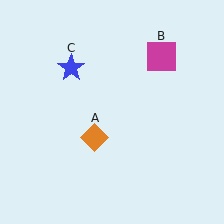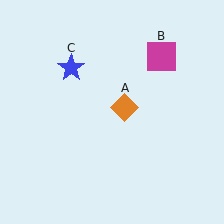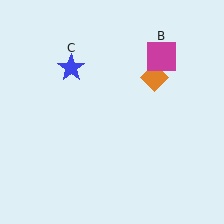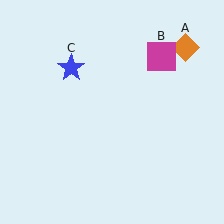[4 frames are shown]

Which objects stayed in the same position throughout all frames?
Magenta square (object B) and blue star (object C) remained stationary.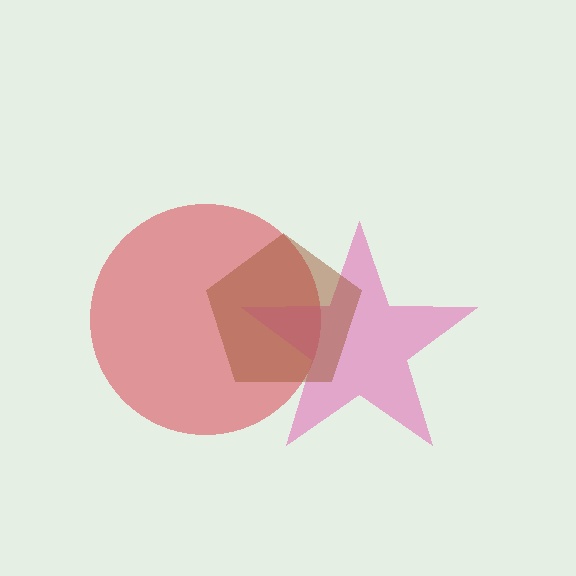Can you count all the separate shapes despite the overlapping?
Yes, there are 3 separate shapes.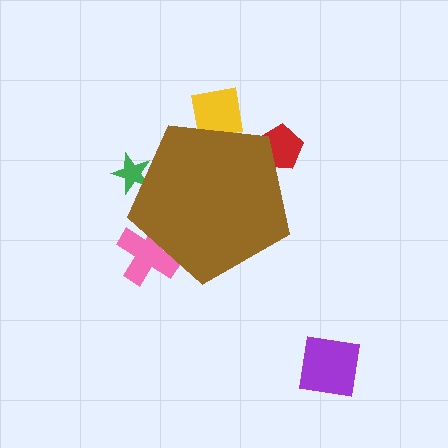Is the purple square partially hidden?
No, the purple square is fully visible.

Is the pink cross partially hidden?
Yes, the pink cross is partially hidden behind the brown pentagon.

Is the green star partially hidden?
Yes, the green star is partially hidden behind the brown pentagon.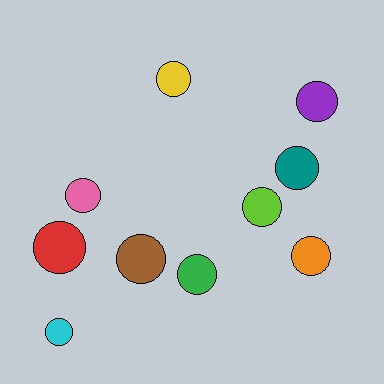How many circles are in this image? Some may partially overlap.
There are 10 circles.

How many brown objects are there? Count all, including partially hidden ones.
There is 1 brown object.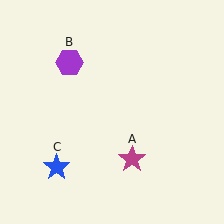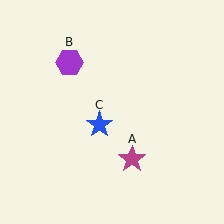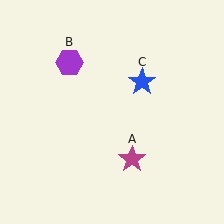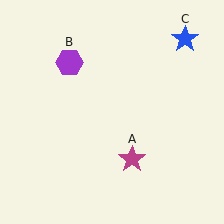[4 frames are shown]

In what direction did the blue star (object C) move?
The blue star (object C) moved up and to the right.